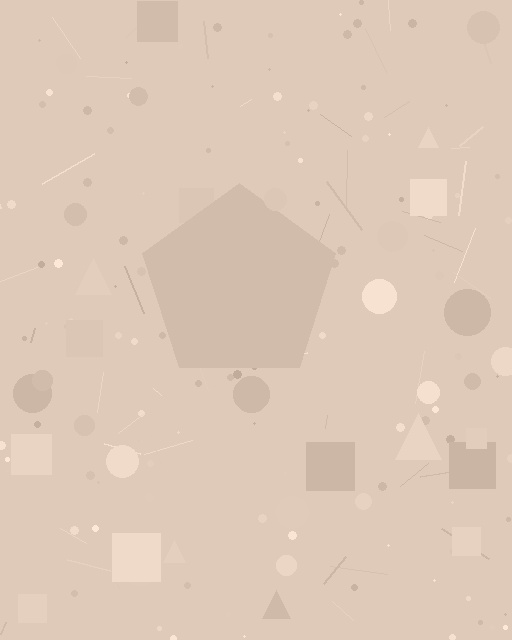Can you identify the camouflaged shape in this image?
The camouflaged shape is a pentagon.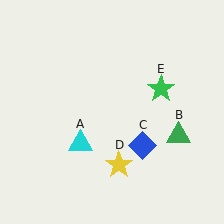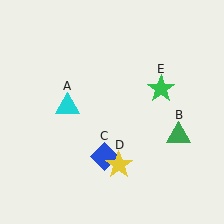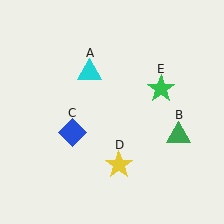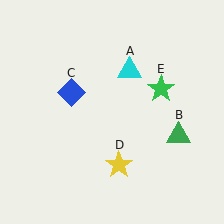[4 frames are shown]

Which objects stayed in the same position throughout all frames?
Green triangle (object B) and yellow star (object D) and green star (object E) remained stationary.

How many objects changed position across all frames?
2 objects changed position: cyan triangle (object A), blue diamond (object C).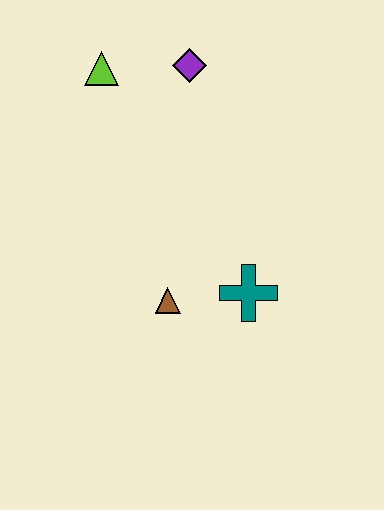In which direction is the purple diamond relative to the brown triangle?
The purple diamond is above the brown triangle.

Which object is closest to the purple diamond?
The lime triangle is closest to the purple diamond.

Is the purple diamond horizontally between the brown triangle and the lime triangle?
No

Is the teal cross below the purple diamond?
Yes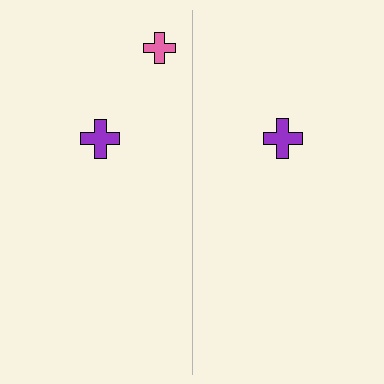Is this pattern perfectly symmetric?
No, the pattern is not perfectly symmetric. A pink cross is missing from the right side.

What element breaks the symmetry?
A pink cross is missing from the right side.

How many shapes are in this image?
There are 3 shapes in this image.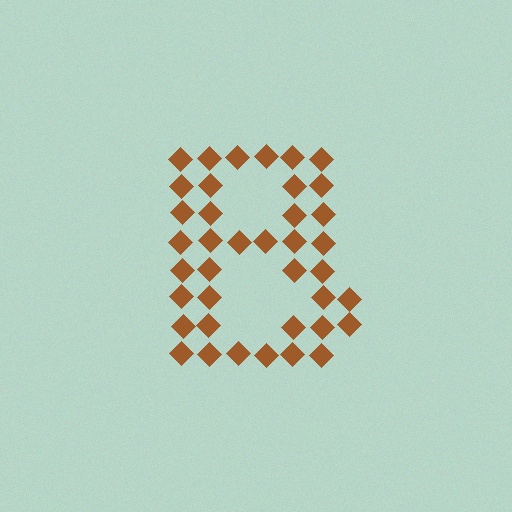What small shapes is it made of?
It is made of small diamonds.